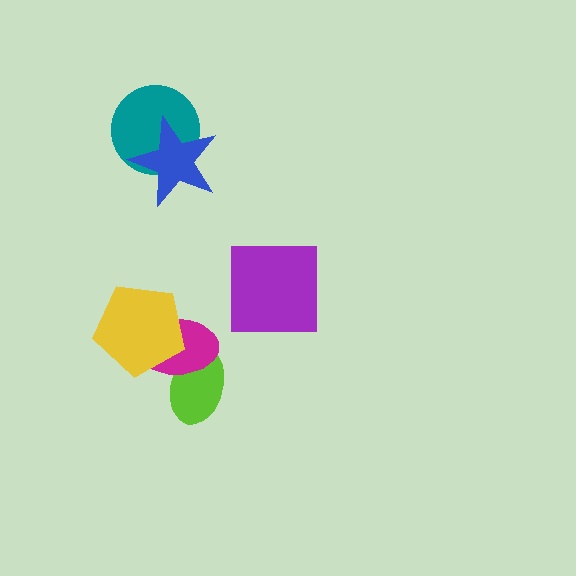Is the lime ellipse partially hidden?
Yes, it is partially covered by another shape.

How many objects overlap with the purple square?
0 objects overlap with the purple square.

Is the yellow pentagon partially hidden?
No, no other shape covers it.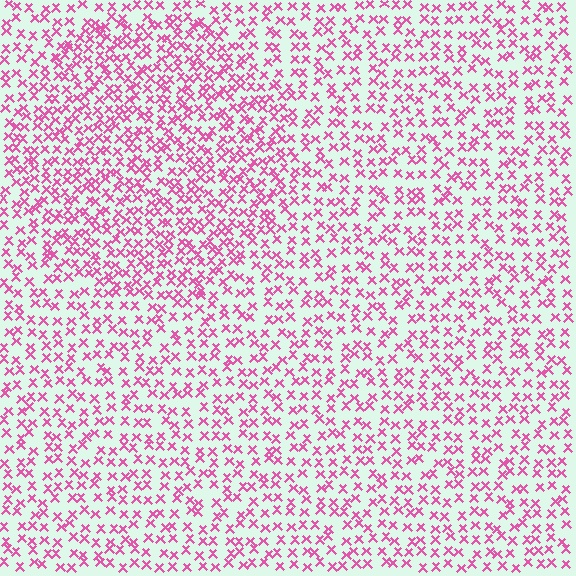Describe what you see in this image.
The image contains small pink elements arranged at two different densities. A circle-shaped region is visible where the elements are more densely packed than the surrounding area.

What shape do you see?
I see a circle.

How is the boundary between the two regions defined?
The boundary is defined by a change in element density (approximately 1.6x ratio). All elements are the same color, size, and shape.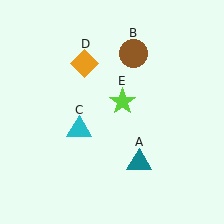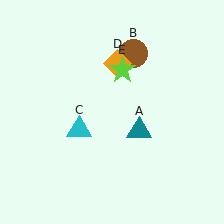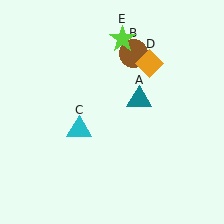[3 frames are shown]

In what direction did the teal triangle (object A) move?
The teal triangle (object A) moved up.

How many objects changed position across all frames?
3 objects changed position: teal triangle (object A), orange diamond (object D), lime star (object E).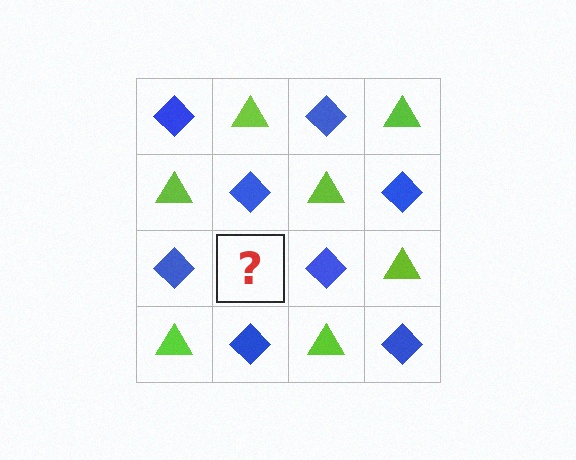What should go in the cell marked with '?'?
The missing cell should contain a lime triangle.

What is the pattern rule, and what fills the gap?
The rule is that it alternates blue diamond and lime triangle in a checkerboard pattern. The gap should be filled with a lime triangle.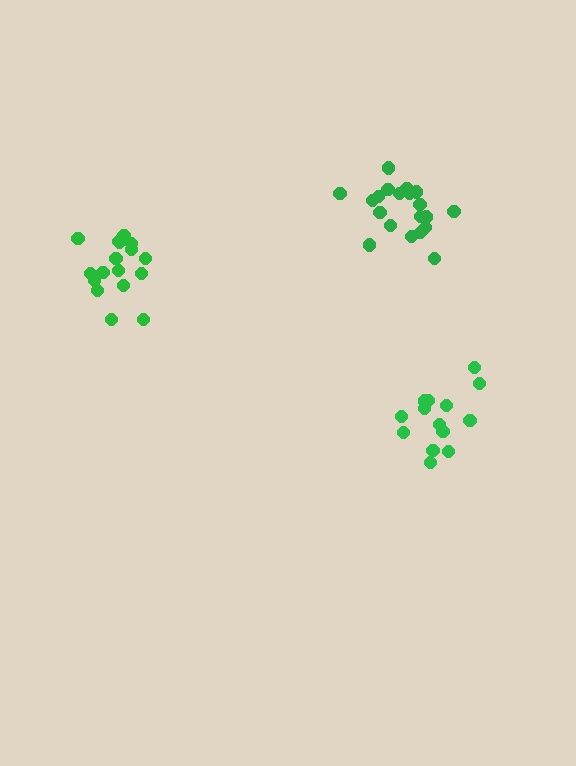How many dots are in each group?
Group 1: 14 dots, Group 2: 20 dots, Group 3: 17 dots (51 total).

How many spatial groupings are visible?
There are 3 spatial groupings.